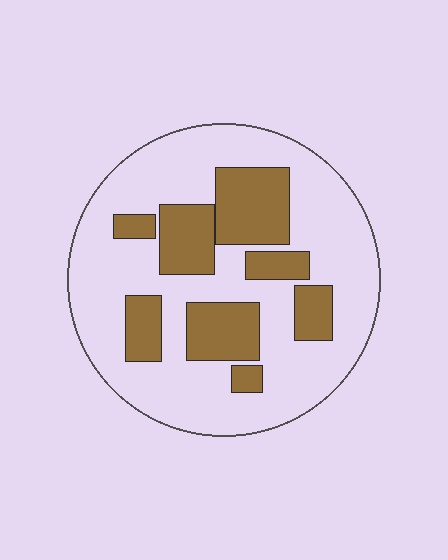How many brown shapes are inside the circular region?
8.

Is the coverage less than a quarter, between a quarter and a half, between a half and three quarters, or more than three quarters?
Between a quarter and a half.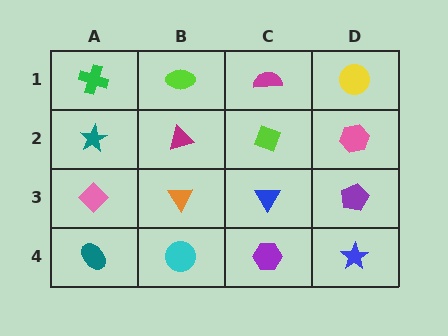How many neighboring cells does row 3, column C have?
4.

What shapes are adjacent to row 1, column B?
A magenta triangle (row 2, column B), a green cross (row 1, column A), a magenta semicircle (row 1, column C).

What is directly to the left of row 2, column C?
A magenta triangle.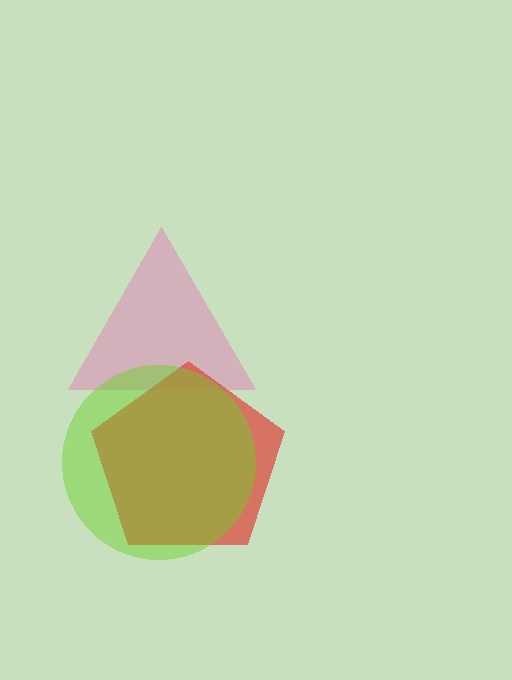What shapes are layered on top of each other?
The layered shapes are: a pink triangle, a red pentagon, a lime circle.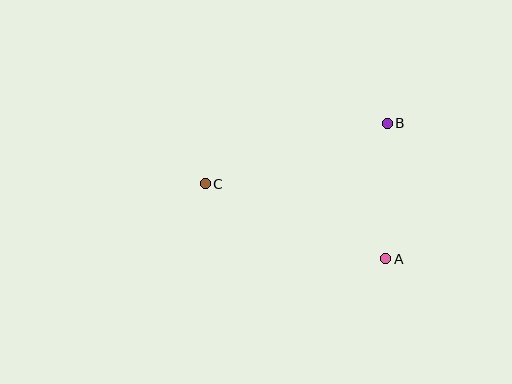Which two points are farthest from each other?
Points A and C are farthest from each other.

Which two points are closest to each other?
Points A and B are closest to each other.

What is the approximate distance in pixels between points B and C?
The distance between B and C is approximately 191 pixels.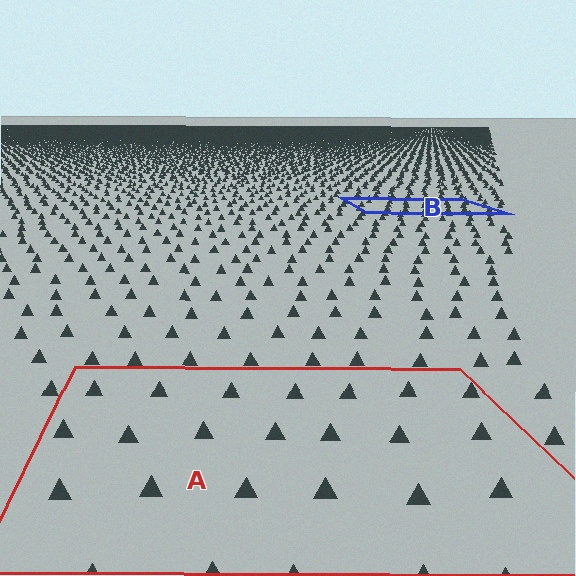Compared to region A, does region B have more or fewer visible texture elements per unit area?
Region B has more texture elements per unit area — they are packed more densely because it is farther away.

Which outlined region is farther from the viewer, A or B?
Region B is farther from the viewer — the texture elements inside it appear smaller and more densely packed.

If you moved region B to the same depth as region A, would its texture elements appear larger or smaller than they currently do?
They would appear larger. At a closer depth, the same texture elements are projected at a bigger on-screen size.